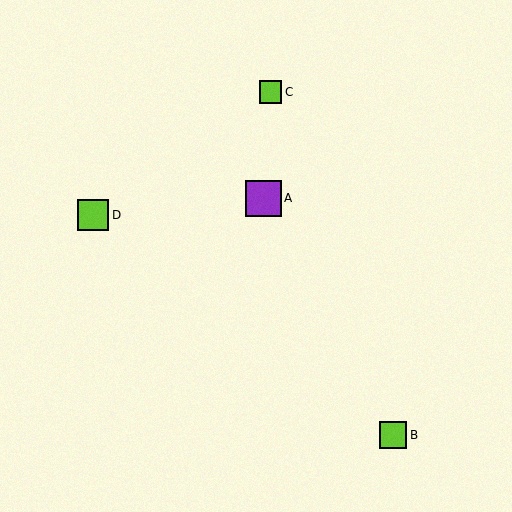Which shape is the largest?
The purple square (labeled A) is the largest.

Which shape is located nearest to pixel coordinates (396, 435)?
The lime square (labeled B) at (393, 435) is nearest to that location.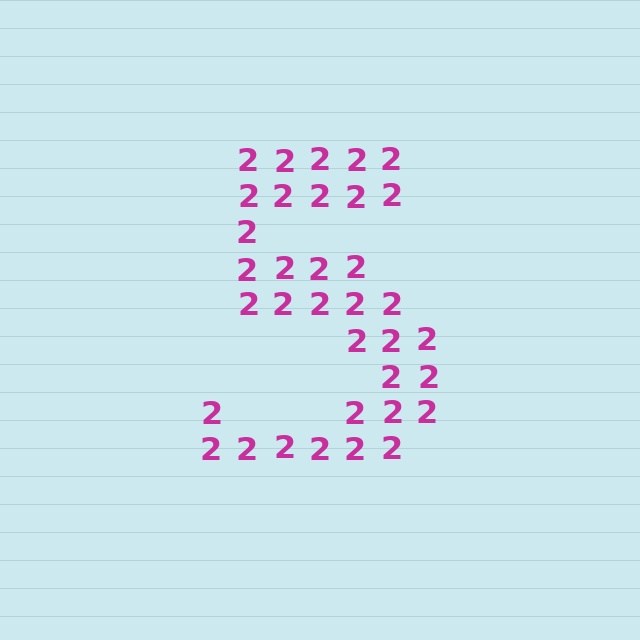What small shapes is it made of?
It is made of small digit 2's.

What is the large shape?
The large shape is the digit 5.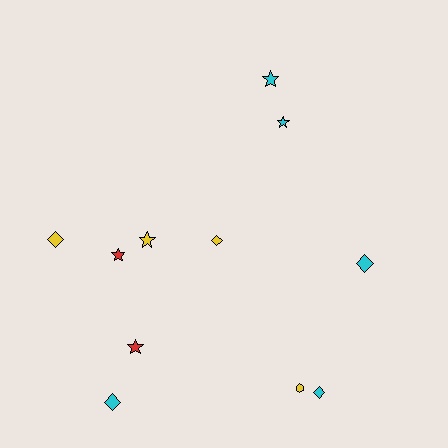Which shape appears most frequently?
Star, with 5 objects.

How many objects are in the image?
There are 11 objects.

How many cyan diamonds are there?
There are 3 cyan diamonds.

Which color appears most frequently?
Cyan, with 5 objects.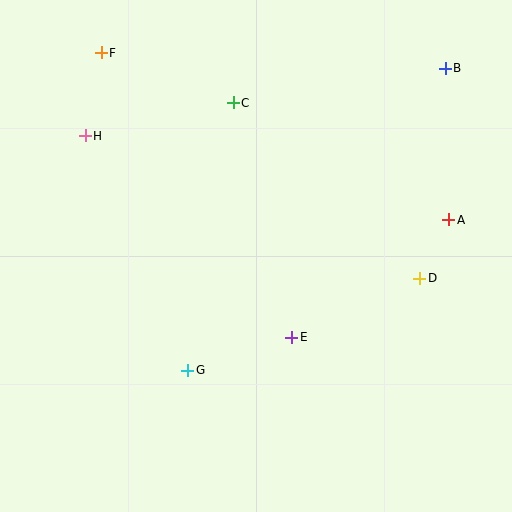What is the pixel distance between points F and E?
The distance between F and E is 342 pixels.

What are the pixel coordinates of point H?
Point H is at (85, 136).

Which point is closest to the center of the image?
Point E at (292, 337) is closest to the center.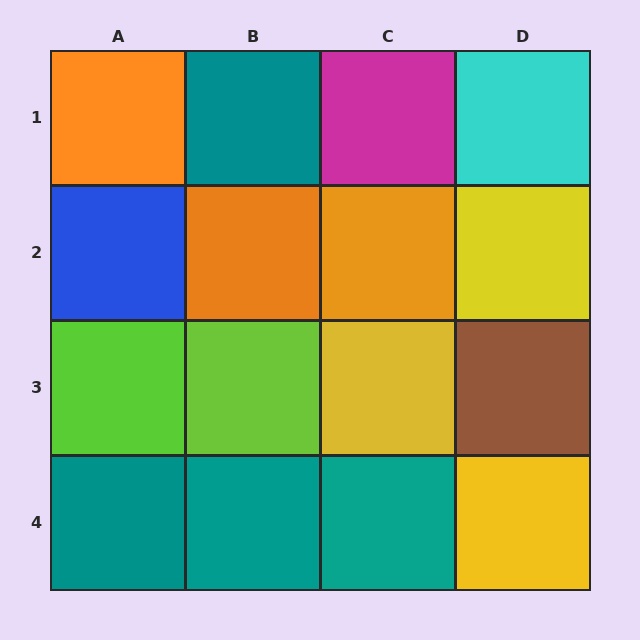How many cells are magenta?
1 cell is magenta.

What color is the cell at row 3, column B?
Lime.